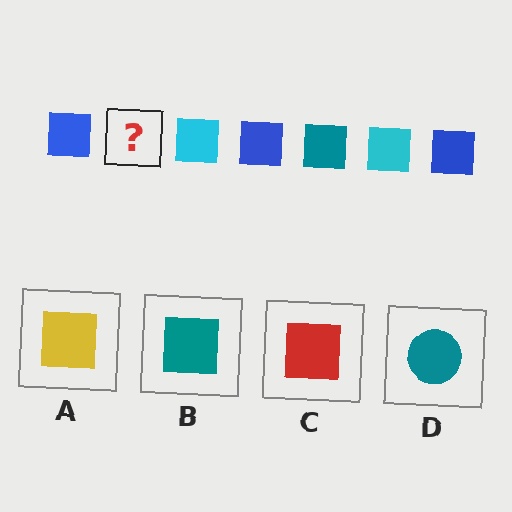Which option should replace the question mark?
Option B.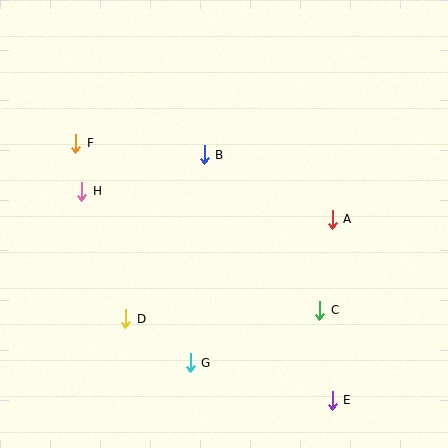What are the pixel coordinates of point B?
Point B is at (204, 155).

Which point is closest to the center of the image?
Point B at (204, 155) is closest to the center.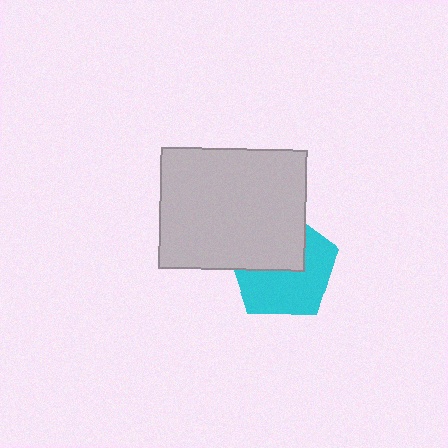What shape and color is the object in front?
The object in front is a light gray rectangle.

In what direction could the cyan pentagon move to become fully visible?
The cyan pentagon could move toward the lower-right. That would shift it out from behind the light gray rectangle entirely.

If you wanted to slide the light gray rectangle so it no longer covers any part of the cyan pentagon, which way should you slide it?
Slide it toward the upper-left — that is the most direct way to separate the two shapes.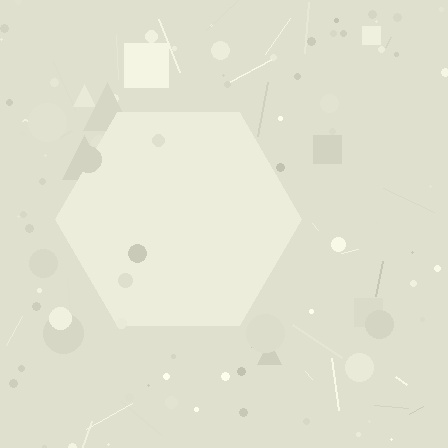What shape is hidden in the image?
A hexagon is hidden in the image.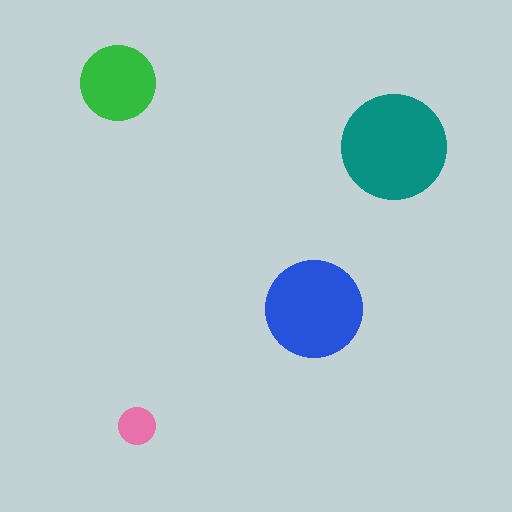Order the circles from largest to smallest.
the teal one, the blue one, the green one, the pink one.